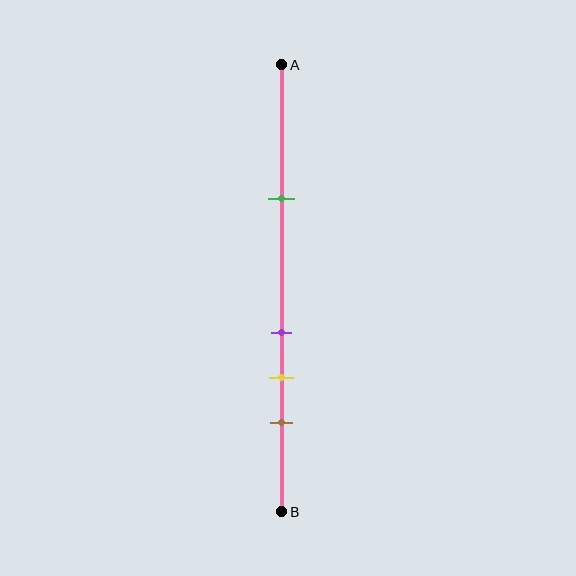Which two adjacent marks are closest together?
The purple and yellow marks are the closest adjacent pair.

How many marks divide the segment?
There are 4 marks dividing the segment.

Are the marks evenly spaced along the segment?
No, the marks are not evenly spaced.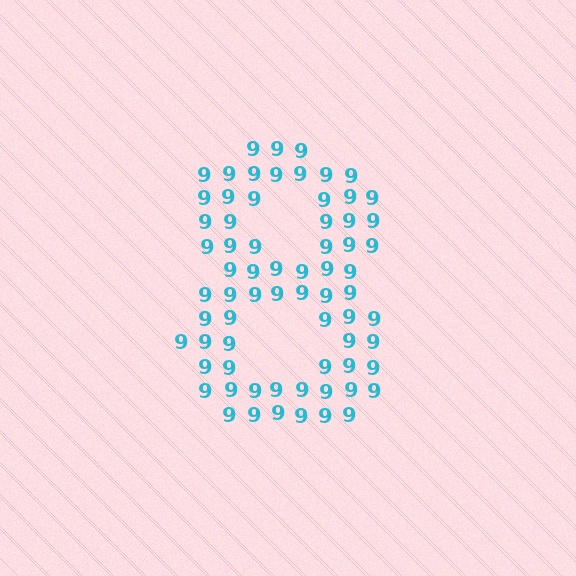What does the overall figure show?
The overall figure shows the digit 8.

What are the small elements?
The small elements are digit 9's.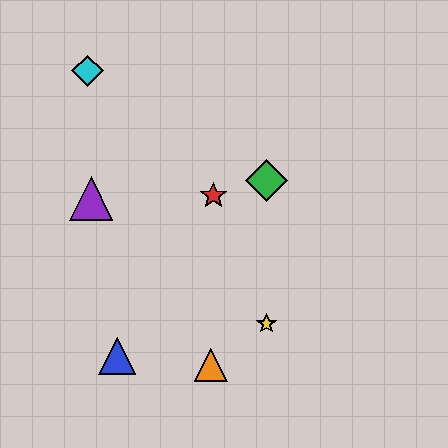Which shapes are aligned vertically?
The green diamond, the yellow star are aligned vertically.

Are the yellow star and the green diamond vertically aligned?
Yes, both are at x≈266.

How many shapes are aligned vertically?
2 shapes (the green diamond, the yellow star) are aligned vertically.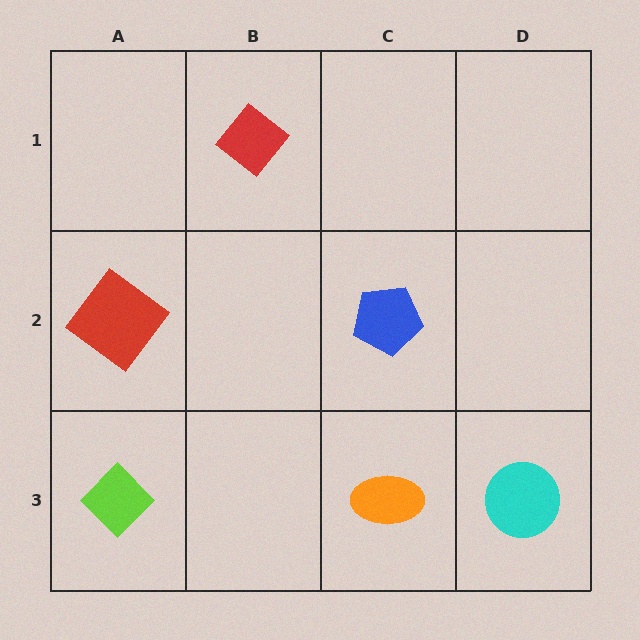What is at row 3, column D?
A cyan circle.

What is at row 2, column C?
A blue pentagon.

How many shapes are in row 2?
2 shapes.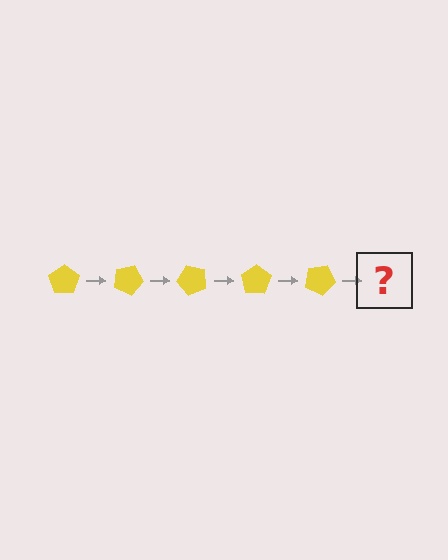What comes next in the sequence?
The next element should be a yellow pentagon rotated 125 degrees.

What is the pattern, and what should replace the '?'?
The pattern is that the pentagon rotates 25 degrees each step. The '?' should be a yellow pentagon rotated 125 degrees.